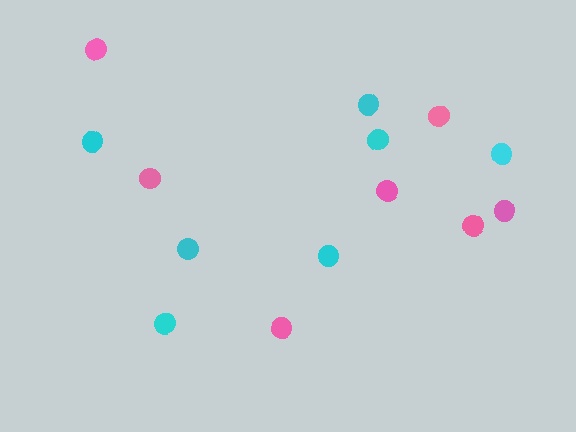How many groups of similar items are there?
There are 2 groups: one group of cyan circles (7) and one group of pink circles (7).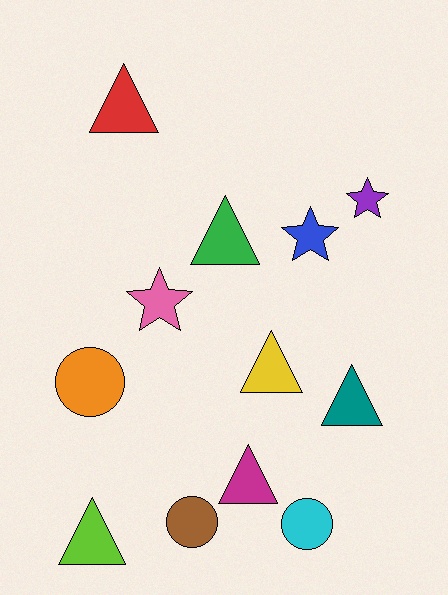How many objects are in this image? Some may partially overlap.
There are 12 objects.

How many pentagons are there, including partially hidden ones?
There are no pentagons.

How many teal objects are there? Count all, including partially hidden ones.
There is 1 teal object.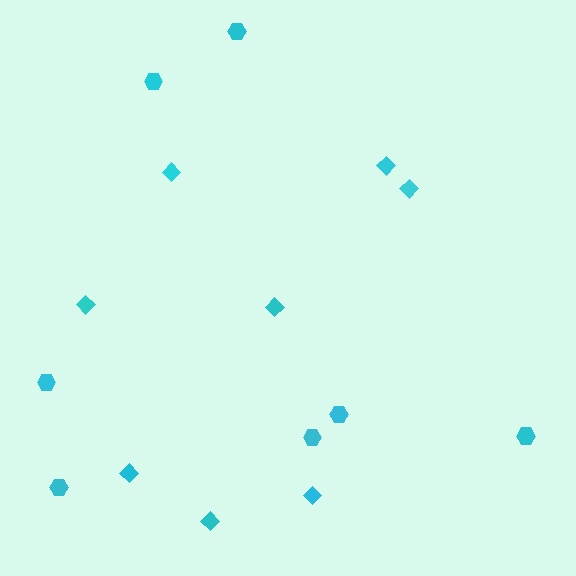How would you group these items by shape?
There are 2 groups: one group of diamonds (8) and one group of hexagons (7).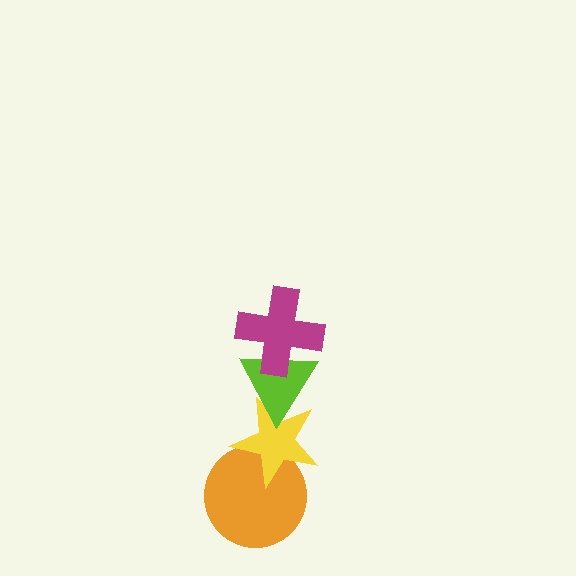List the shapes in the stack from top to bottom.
From top to bottom: the magenta cross, the lime triangle, the yellow star, the orange circle.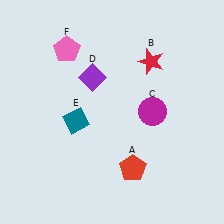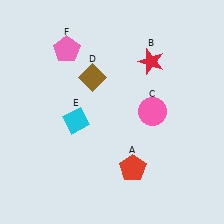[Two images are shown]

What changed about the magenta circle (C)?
In Image 1, C is magenta. In Image 2, it changed to pink.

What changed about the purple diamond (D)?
In Image 1, D is purple. In Image 2, it changed to brown.